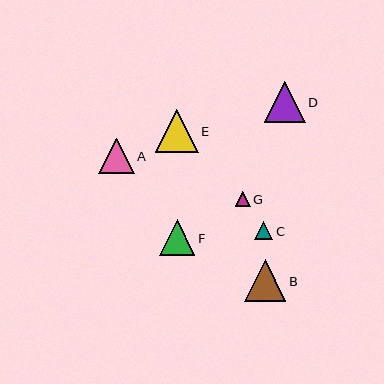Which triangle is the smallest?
Triangle G is the smallest with a size of approximately 15 pixels.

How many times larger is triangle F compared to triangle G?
Triangle F is approximately 2.3 times the size of triangle G.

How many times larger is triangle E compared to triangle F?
Triangle E is approximately 1.2 times the size of triangle F.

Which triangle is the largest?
Triangle E is the largest with a size of approximately 43 pixels.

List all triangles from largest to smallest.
From largest to smallest: E, B, D, A, F, C, G.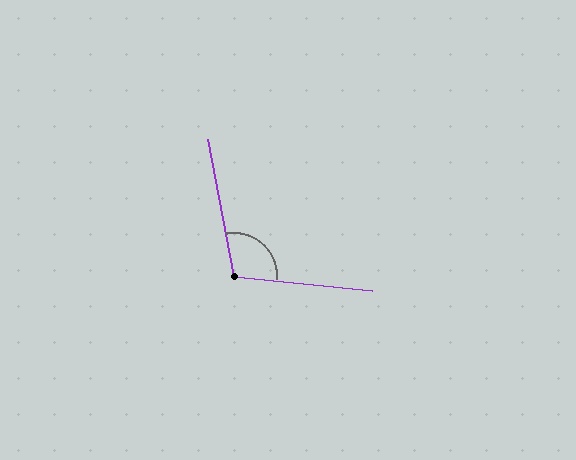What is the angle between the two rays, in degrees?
Approximately 106 degrees.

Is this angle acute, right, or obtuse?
It is obtuse.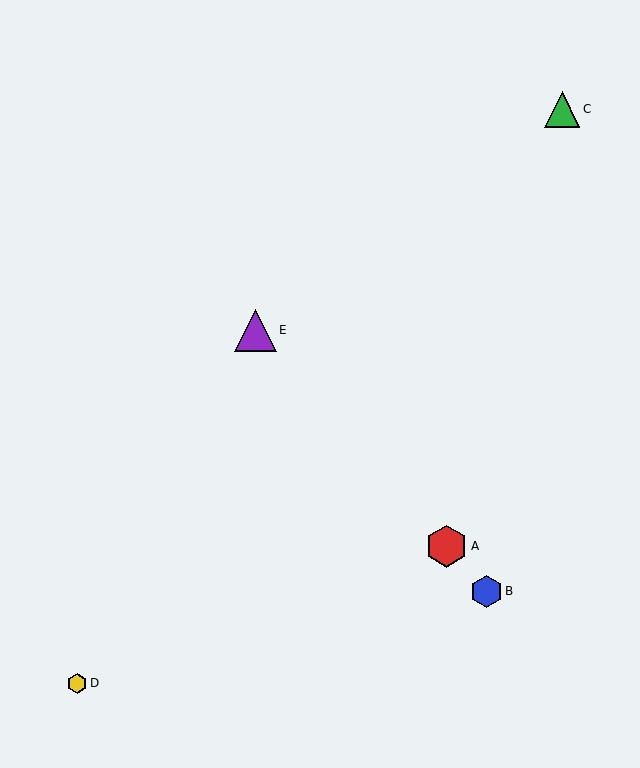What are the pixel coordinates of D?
Object D is at (77, 683).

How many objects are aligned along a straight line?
3 objects (A, B, E) are aligned along a straight line.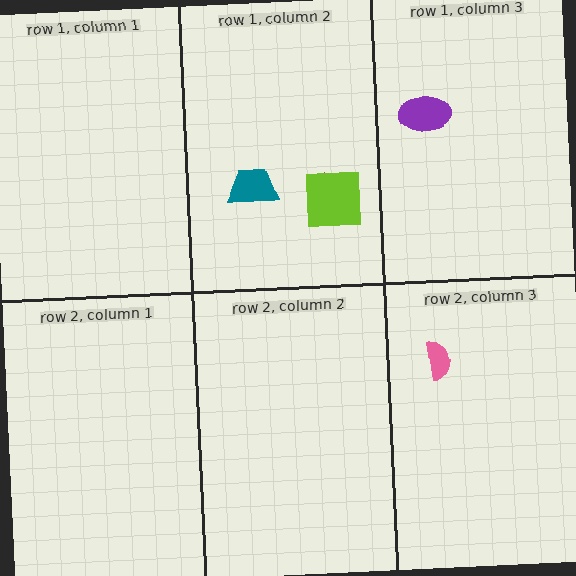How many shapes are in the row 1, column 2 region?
3.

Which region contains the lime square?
The row 1, column 2 region.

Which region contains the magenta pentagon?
The row 1, column 2 region.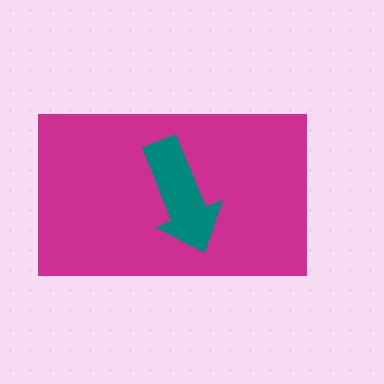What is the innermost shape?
The teal arrow.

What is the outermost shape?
The magenta rectangle.